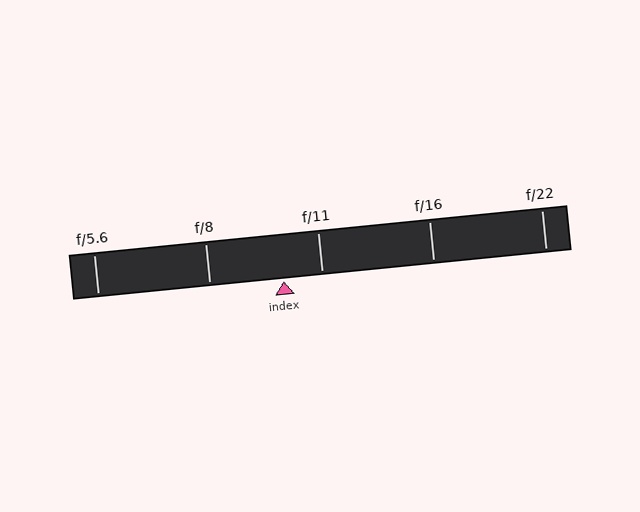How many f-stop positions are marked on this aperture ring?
There are 5 f-stop positions marked.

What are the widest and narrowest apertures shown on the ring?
The widest aperture shown is f/5.6 and the narrowest is f/22.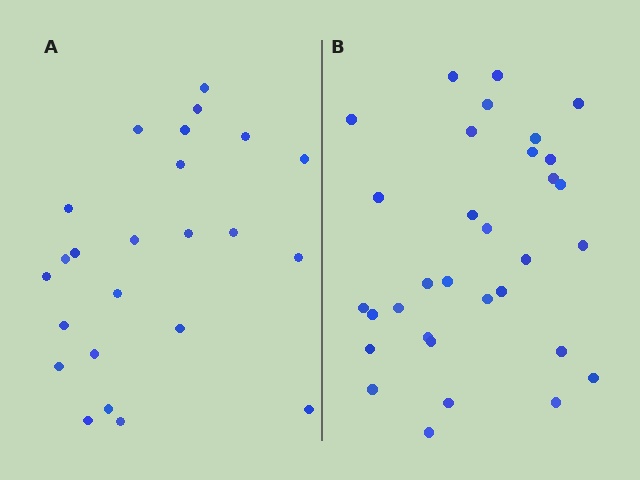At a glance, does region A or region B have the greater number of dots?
Region B (the right region) has more dots.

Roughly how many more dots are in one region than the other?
Region B has roughly 8 or so more dots than region A.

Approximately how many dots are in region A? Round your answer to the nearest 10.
About 20 dots. (The exact count is 24, which rounds to 20.)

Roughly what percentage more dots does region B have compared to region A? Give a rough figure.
About 35% more.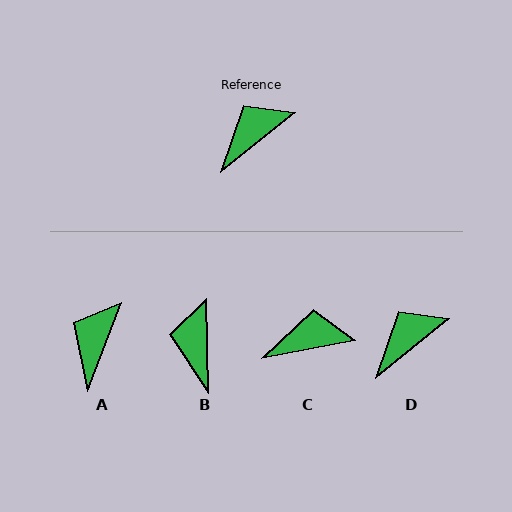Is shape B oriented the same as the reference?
No, it is off by about 52 degrees.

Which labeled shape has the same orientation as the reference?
D.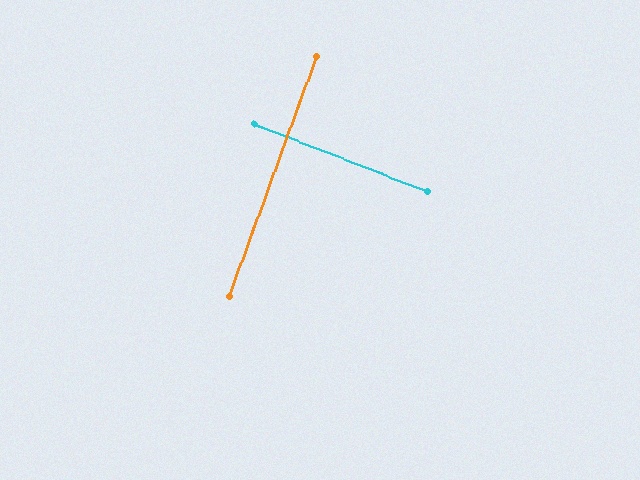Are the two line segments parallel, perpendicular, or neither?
Perpendicular — they meet at approximately 89°.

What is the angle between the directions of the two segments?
Approximately 89 degrees.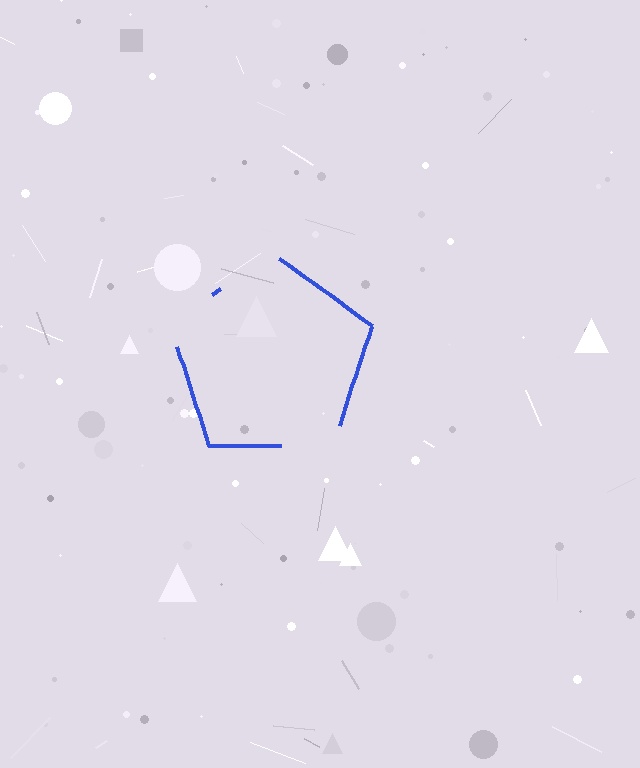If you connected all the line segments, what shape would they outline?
They would outline a pentagon.